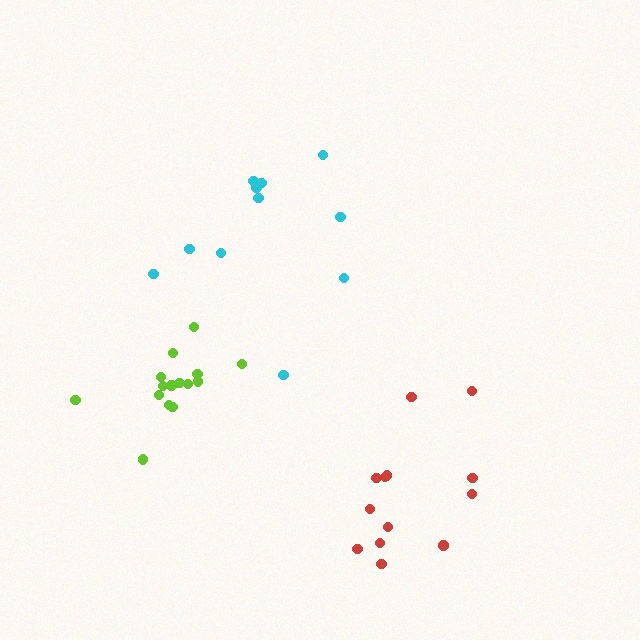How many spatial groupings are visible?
There are 3 spatial groupings.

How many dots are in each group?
Group 1: 15 dots, Group 2: 11 dots, Group 3: 13 dots (39 total).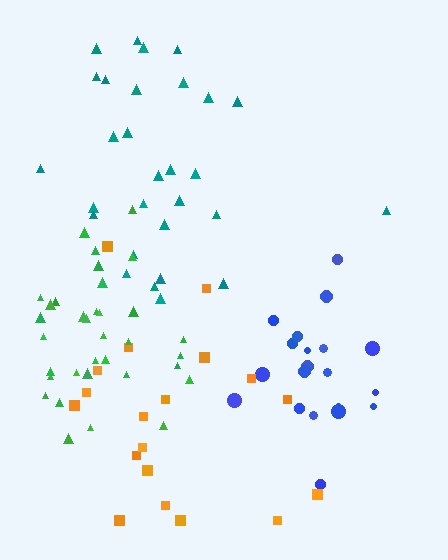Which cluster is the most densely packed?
Green.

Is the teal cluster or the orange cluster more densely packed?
Teal.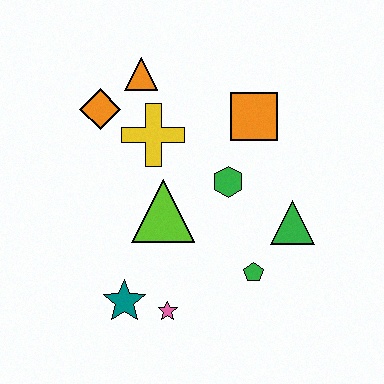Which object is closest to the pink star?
The teal star is closest to the pink star.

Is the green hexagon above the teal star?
Yes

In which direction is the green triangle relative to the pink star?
The green triangle is to the right of the pink star.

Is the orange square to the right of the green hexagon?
Yes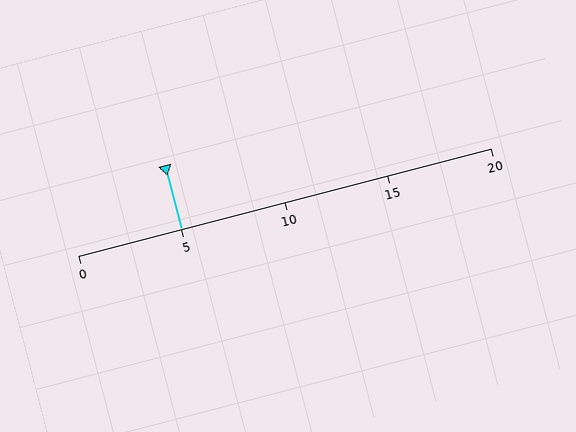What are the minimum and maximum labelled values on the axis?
The axis runs from 0 to 20.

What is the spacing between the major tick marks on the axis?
The major ticks are spaced 5 apart.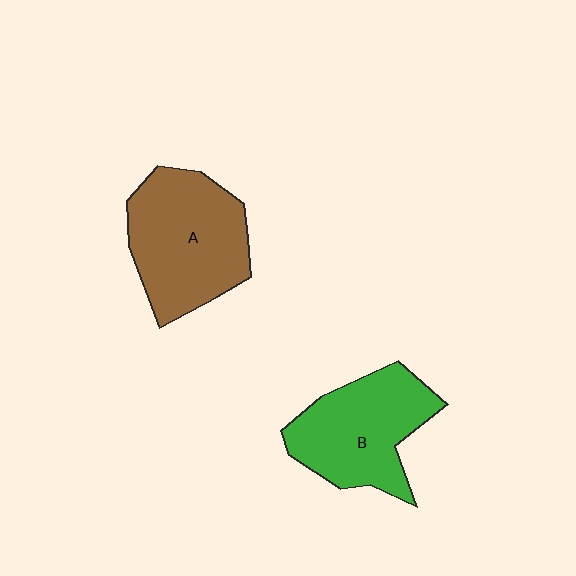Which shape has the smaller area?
Shape B (green).